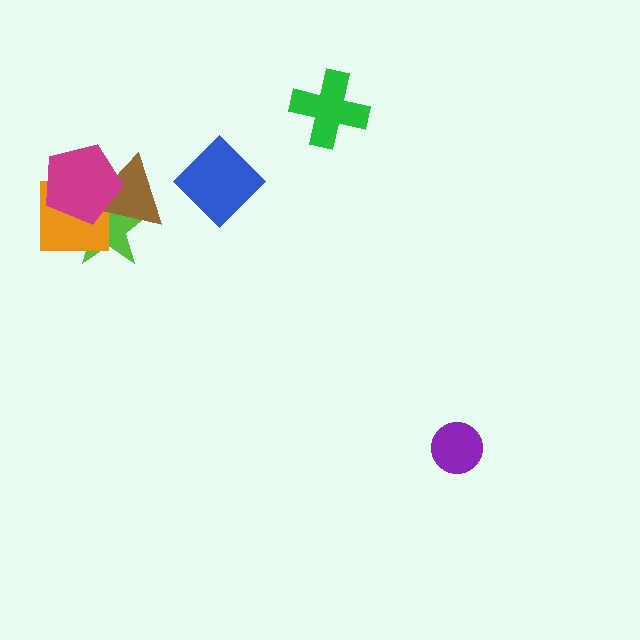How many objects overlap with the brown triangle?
3 objects overlap with the brown triangle.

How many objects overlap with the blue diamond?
0 objects overlap with the blue diamond.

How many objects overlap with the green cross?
0 objects overlap with the green cross.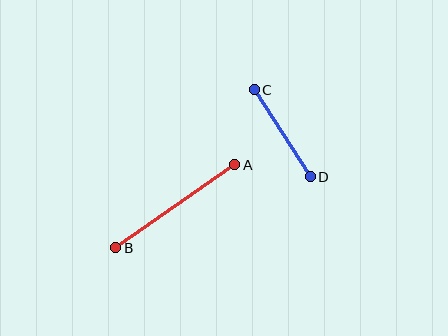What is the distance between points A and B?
The distance is approximately 145 pixels.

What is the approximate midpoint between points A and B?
The midpoint is at approximately (175, 206) pixels.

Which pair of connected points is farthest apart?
Points A and B are farthest apart.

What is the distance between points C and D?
The distance is approximately 104 pixels.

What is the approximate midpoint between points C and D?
The midpoint is at approximately (282, 133) pixels.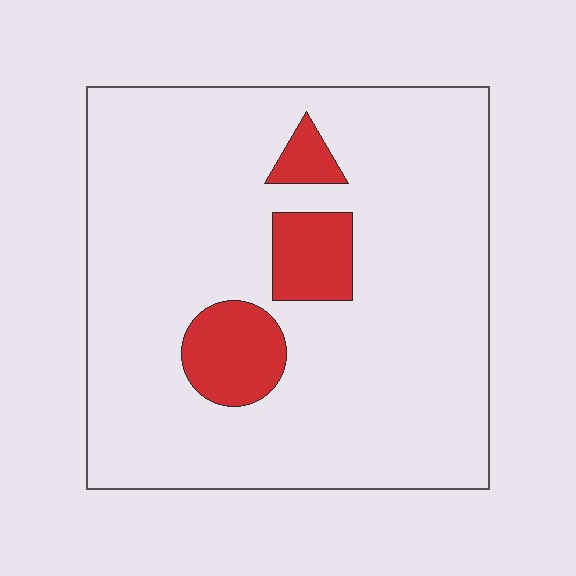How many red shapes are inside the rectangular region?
3.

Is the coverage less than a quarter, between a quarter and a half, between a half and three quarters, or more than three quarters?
Less than a quarter.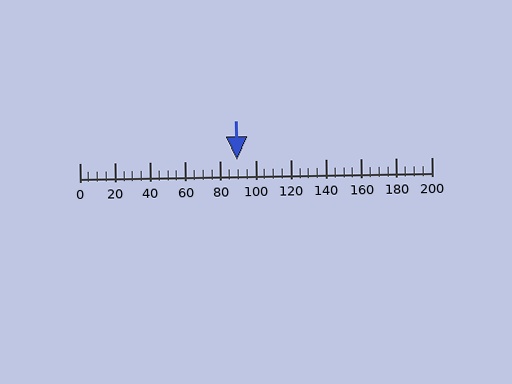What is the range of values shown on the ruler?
The ruler shows values from 0 to 200.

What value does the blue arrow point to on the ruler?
The blue arrow points to approximately 90.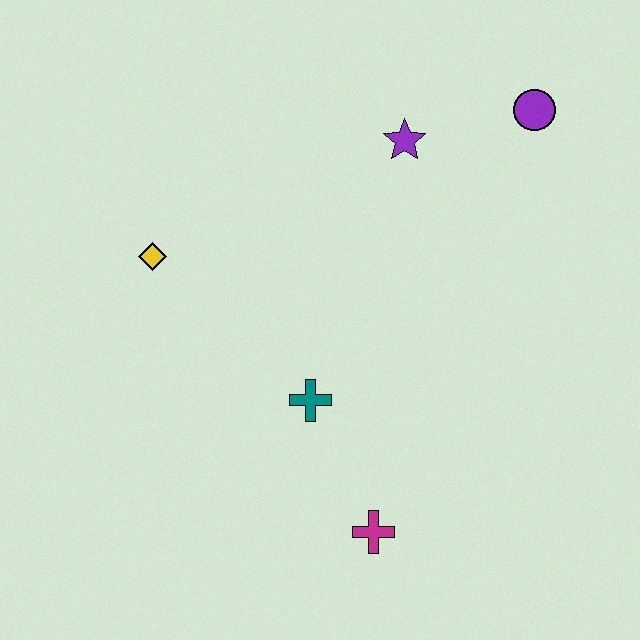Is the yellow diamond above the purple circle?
No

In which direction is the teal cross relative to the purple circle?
The teal cross is below the purple circle.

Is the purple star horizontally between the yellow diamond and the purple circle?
Yes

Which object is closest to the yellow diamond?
The teal cross is closest to the yellow diamond.